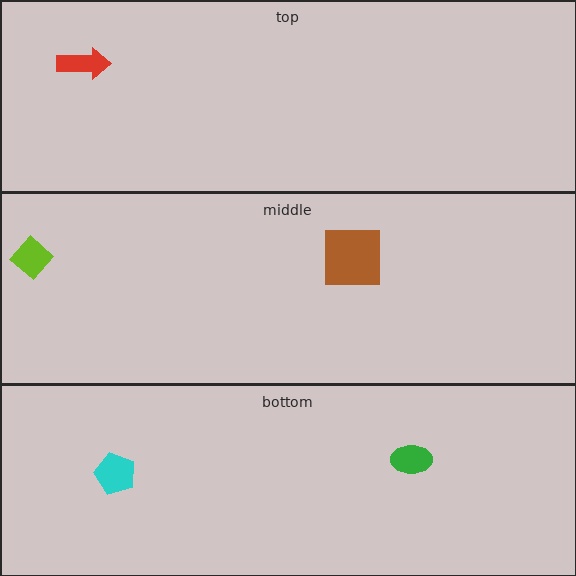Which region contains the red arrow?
The top region.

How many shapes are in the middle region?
2.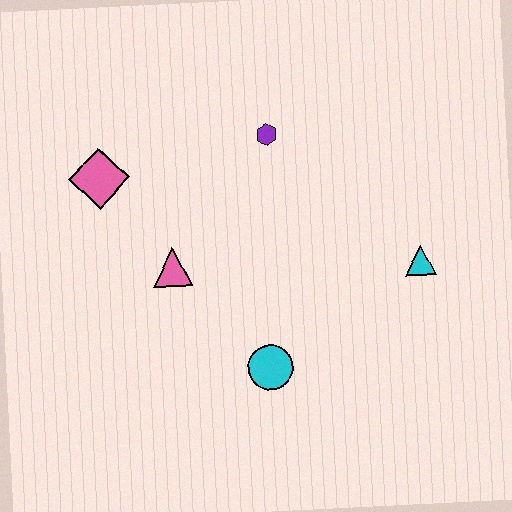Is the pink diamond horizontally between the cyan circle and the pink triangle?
No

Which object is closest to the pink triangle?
The pink diamond is closest to the pink triangle.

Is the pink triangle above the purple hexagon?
No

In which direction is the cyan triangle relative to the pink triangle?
The cyan triangle is to the right of the pink triangle.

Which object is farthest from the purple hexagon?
The cyan circle is farthest from the purple hexagon.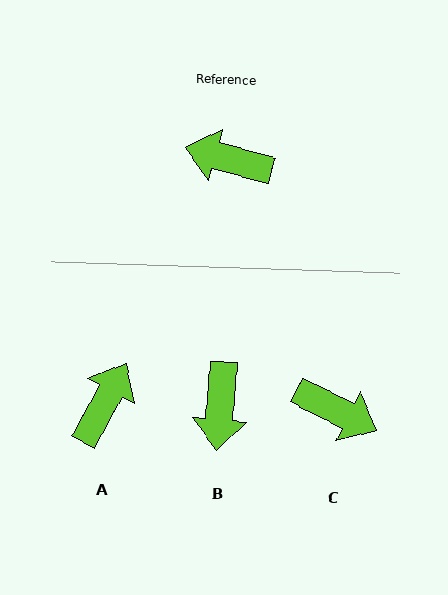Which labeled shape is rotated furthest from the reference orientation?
C, about 169 degrees away.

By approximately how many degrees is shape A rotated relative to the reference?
Approximately 103 degrees clockwise.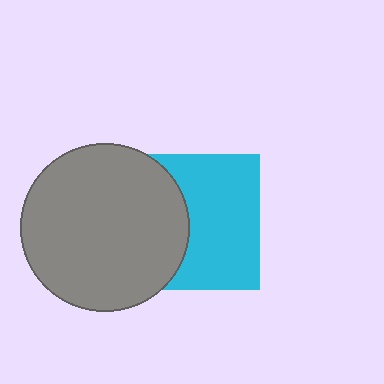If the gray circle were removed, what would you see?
You would see the complete cyan square.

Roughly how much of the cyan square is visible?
About half of it is visible (roughly 59%).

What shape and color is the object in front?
The object in front is a gray circle.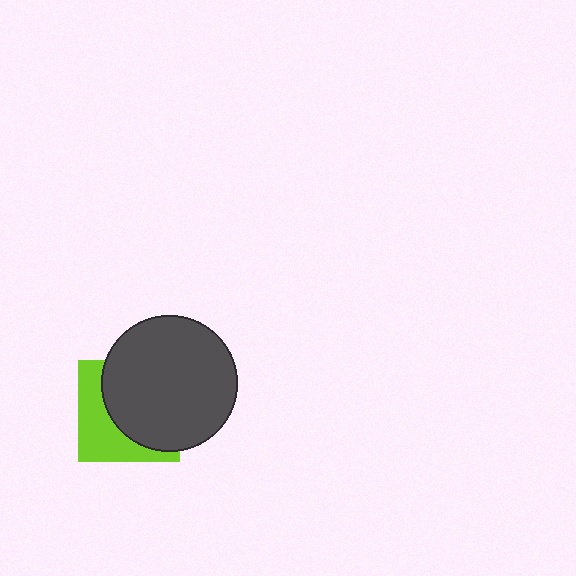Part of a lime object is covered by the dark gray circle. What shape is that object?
It is a square.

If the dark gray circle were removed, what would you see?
You would see the complete lime square.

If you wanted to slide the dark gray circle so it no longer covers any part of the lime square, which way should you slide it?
Slide it toward the upper-right — that is the most direct way to separate the two shapes.